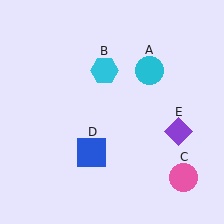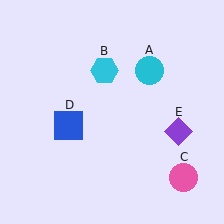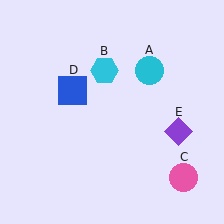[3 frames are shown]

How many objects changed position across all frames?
1 object changed position: blue square (object D).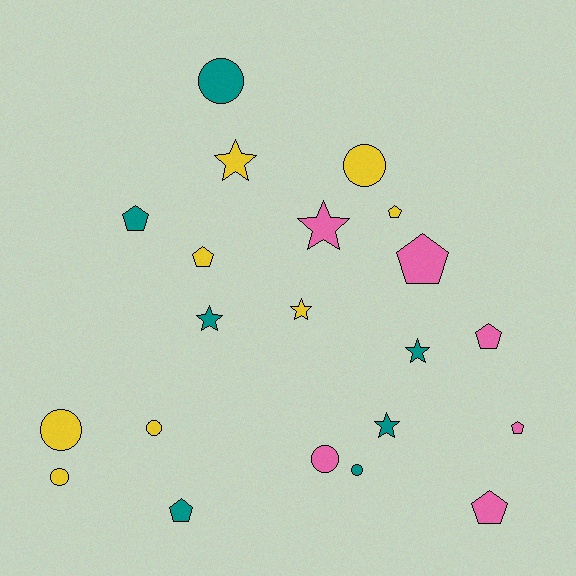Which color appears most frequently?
Yellow, with 8 objects.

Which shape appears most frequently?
Pentagon, with 8 objects.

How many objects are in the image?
There are 21 objects.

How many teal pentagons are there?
There are 2 teal pentagons.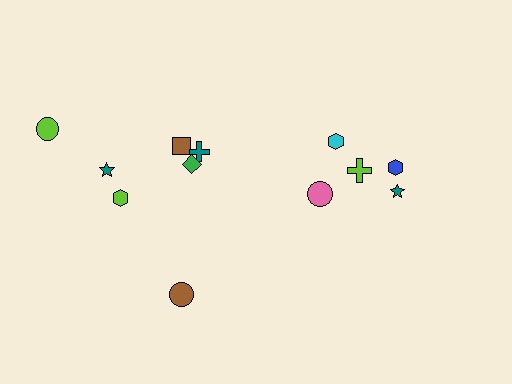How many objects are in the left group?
There are 7 objects.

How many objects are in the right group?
There are 5 objects.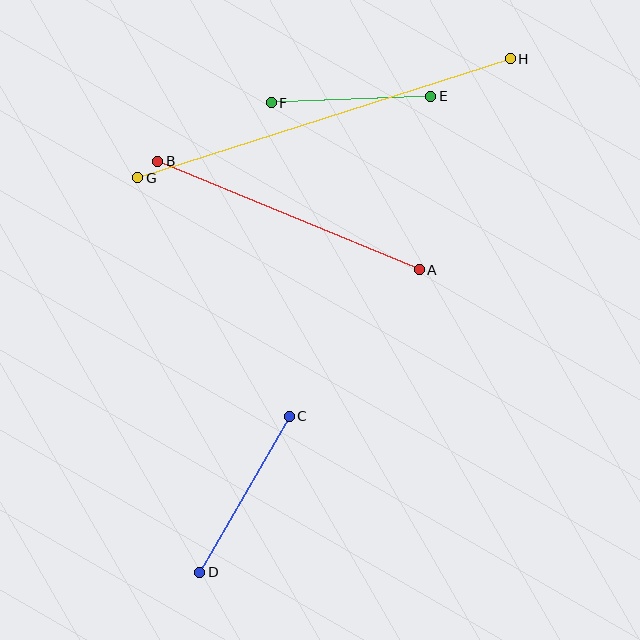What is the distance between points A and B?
The distance is approximately 283 pixels.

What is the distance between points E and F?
The distance is approximately 160 pixels.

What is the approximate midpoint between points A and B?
The midpoint is at approximately (289, 215) pixels.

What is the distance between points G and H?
The distance is approximately 391 pixels.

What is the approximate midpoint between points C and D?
The midpoint is at approximately (244, 494) pixels.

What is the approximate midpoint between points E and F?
The midpoint is at approximately (351, 100) pixels.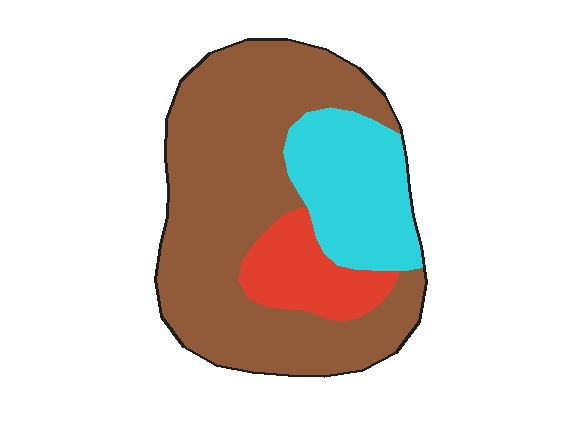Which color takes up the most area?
Brown, at roughly 65%.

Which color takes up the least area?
Red, at roughly 15%.